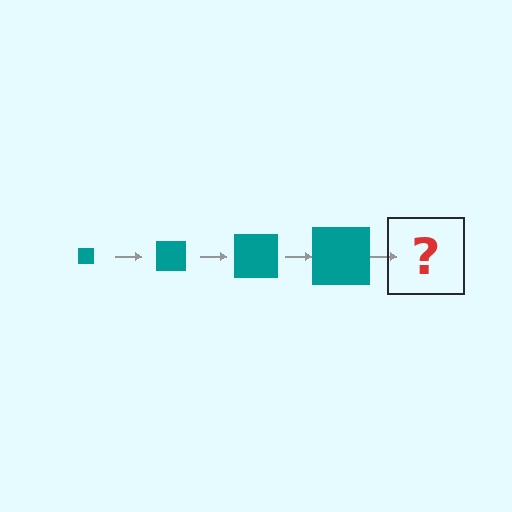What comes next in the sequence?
The next element should be a teal square, larger than the previous one.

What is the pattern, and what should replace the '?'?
The pattern is that the square gets progressively larger each step. The '?' should be a teal square, larger than the previous one.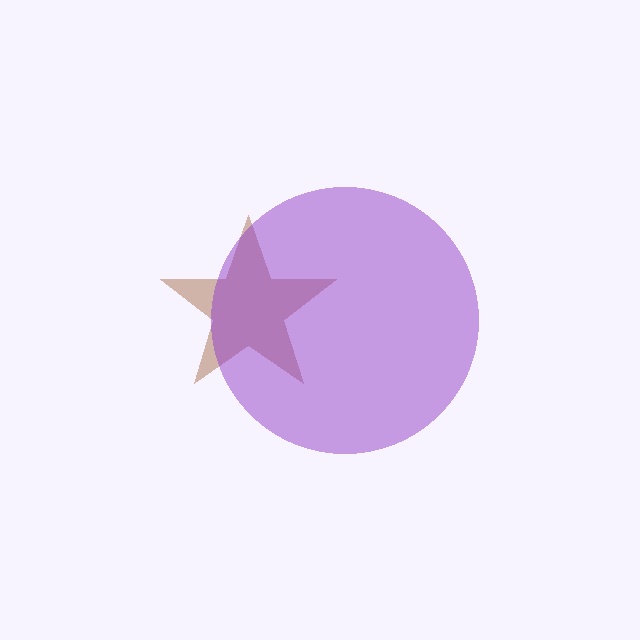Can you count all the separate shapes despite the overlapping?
Yes, there are 2 separate shapes.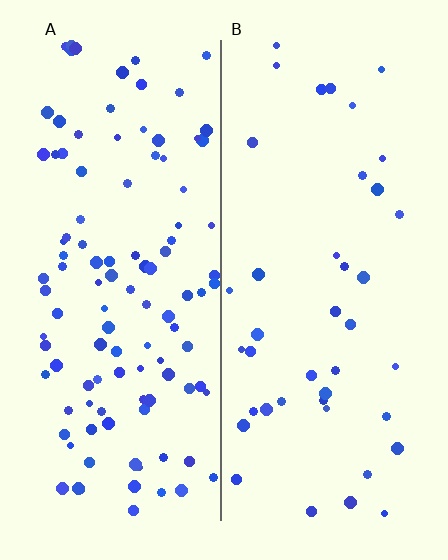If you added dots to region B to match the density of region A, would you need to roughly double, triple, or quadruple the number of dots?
Approximately triple.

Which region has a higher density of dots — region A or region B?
A (the left).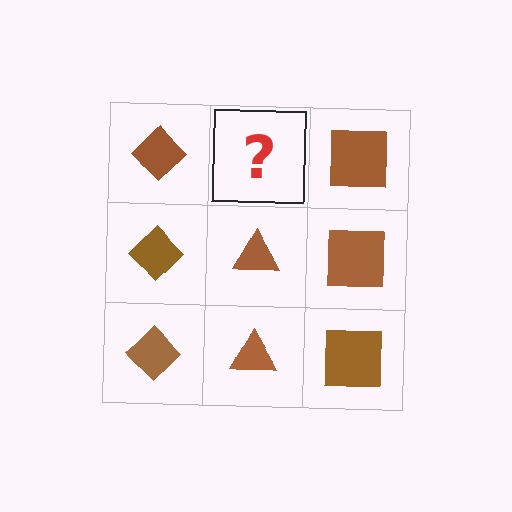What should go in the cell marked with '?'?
The missing cell should contain a brown triangle.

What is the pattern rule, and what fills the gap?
The rule is that each column has a consistent shape. The gap should be filled with a brown triangle.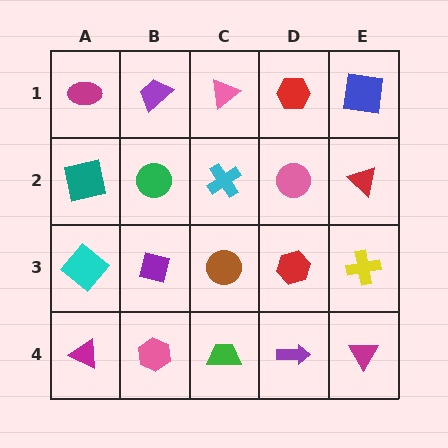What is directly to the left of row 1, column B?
A magenta ellipse.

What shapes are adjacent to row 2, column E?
A blue square (row 1, column E), a yellow cross (row 3, column E), a pink circle (row 2, column D).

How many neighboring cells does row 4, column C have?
3.